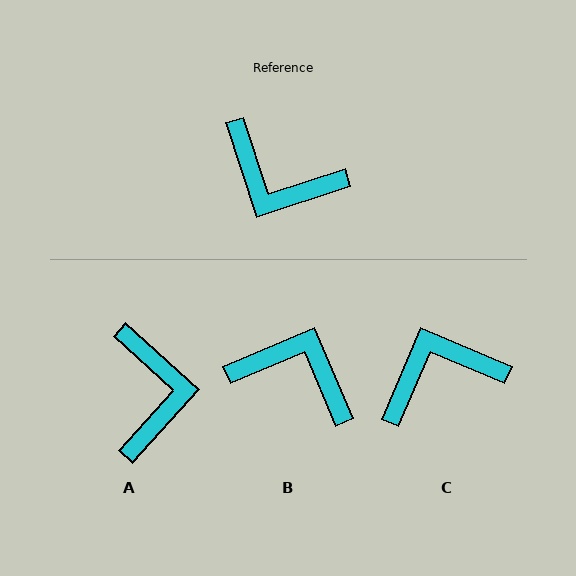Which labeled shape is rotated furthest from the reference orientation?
B, about 175 degrees away.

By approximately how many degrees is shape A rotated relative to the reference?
Approximately 120 degrees counter-clockwise.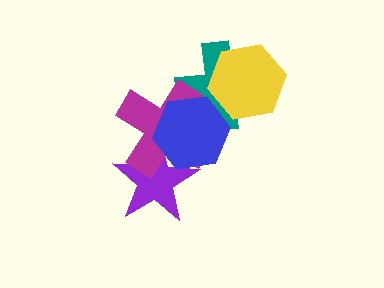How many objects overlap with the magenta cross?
3 objects overlap with the magenta cross.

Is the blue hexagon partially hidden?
No, no other shape covers it.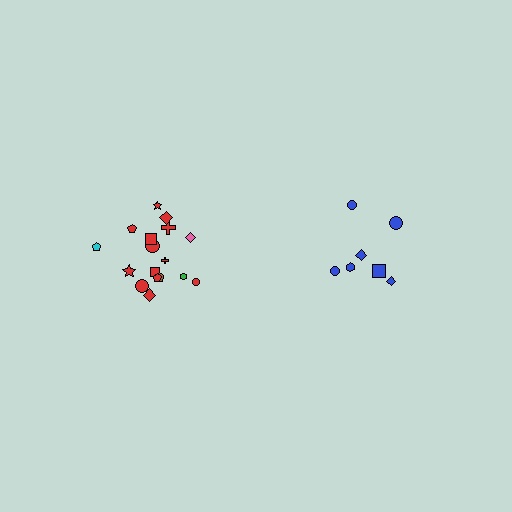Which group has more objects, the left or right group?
The left group.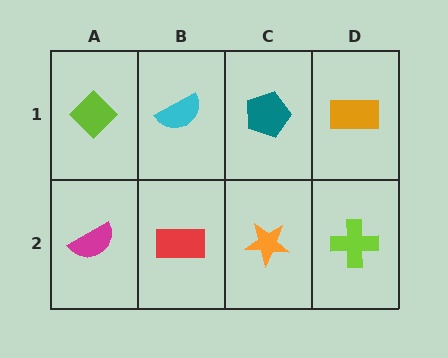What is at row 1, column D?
An orange rectangle.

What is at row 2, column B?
A red rectangle.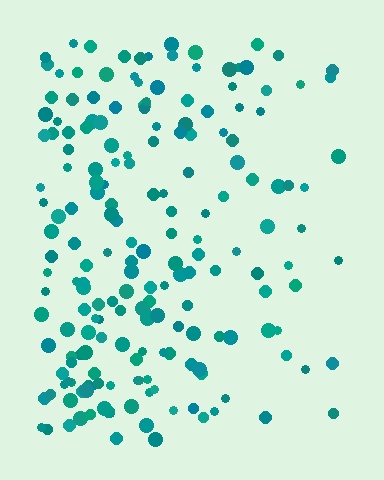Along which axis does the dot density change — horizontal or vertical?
Horizontal.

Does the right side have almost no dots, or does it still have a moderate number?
Still a moderate number, just noticeably fewer than the left.